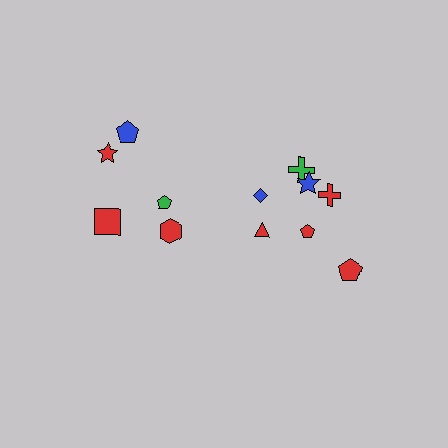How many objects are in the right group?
There are 7 objects.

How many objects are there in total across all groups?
There are 12 objects.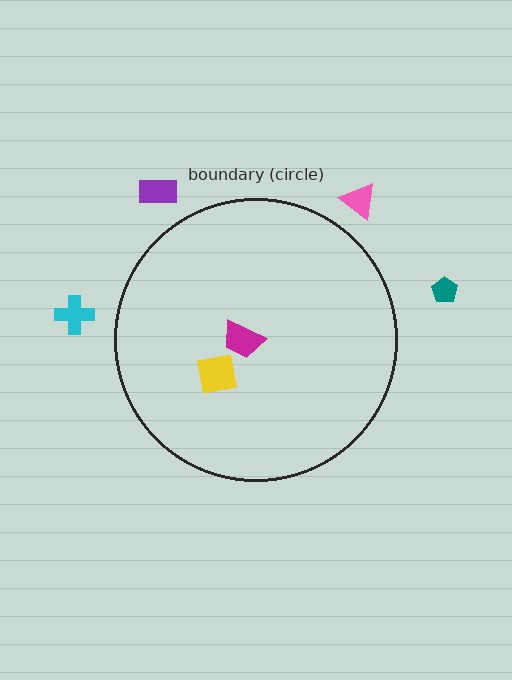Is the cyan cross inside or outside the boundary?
Outside.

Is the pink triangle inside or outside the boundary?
Outside.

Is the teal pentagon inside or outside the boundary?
Outside.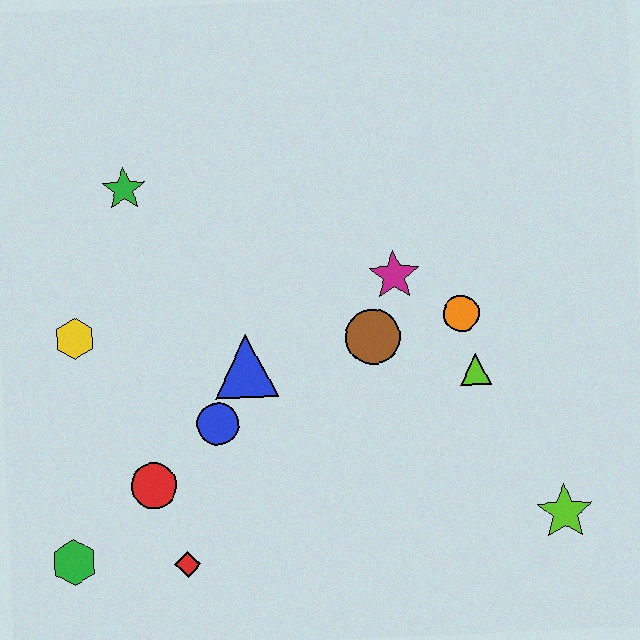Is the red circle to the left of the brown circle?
Yes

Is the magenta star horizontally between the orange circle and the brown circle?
Yes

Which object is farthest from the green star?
The lime star is farthest from the green star.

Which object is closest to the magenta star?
The brown circle is closest to the magenta star.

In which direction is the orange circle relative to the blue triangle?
The orange circle is to the right of the blue triangle.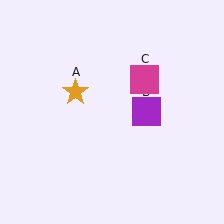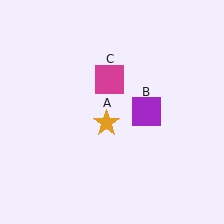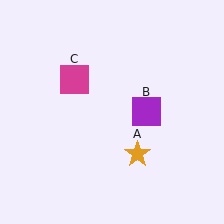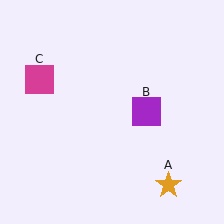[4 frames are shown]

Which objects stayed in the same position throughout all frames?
Purple square (object B) remained stationary.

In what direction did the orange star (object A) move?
The orange star (object A) moved down and to the right.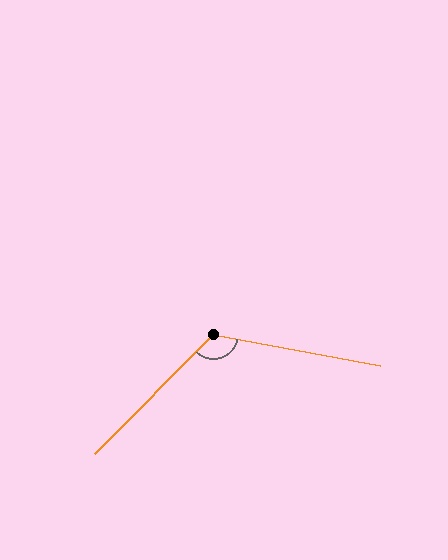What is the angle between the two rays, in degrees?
Approximately 124 degrees.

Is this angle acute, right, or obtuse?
It is obtuse.